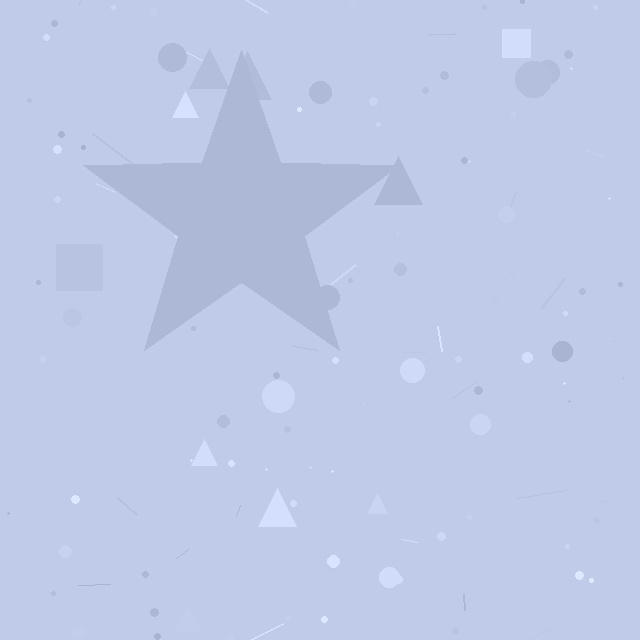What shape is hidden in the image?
A star is hidden in the image.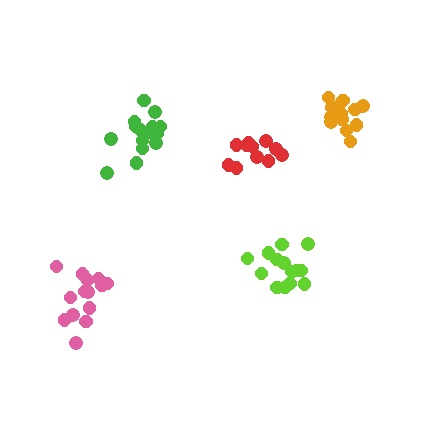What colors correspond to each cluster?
The clusters are colored: green, pink, lime, red, orange.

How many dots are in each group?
Group 1: 16 dots, Group 2: 14 dots, Group 3: 14 dots, Group 4: 11 dots, Group 5: 14 dots (69 total).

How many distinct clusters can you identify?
There are 5 distinct clusters.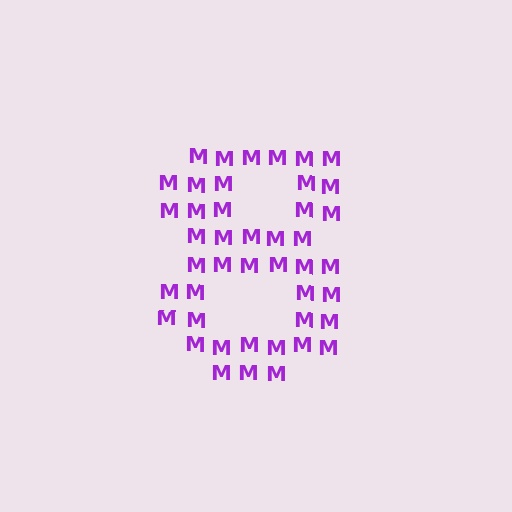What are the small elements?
The small elements are letter M's.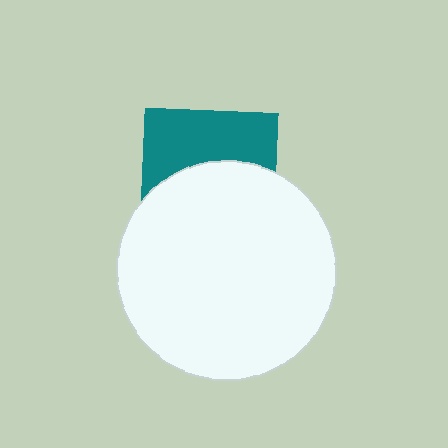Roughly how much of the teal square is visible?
A small part of it is visible (roughly 44%).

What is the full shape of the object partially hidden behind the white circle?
The partially hidden object is a teal square.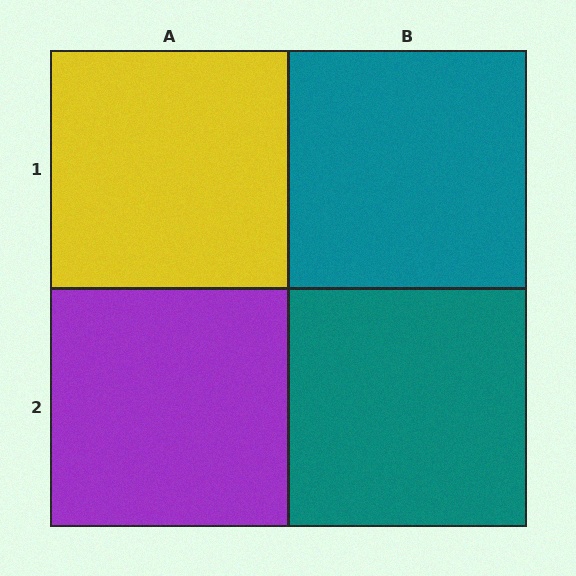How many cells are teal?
2 cells are teal.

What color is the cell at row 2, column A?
Purple.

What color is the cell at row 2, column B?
Teal.